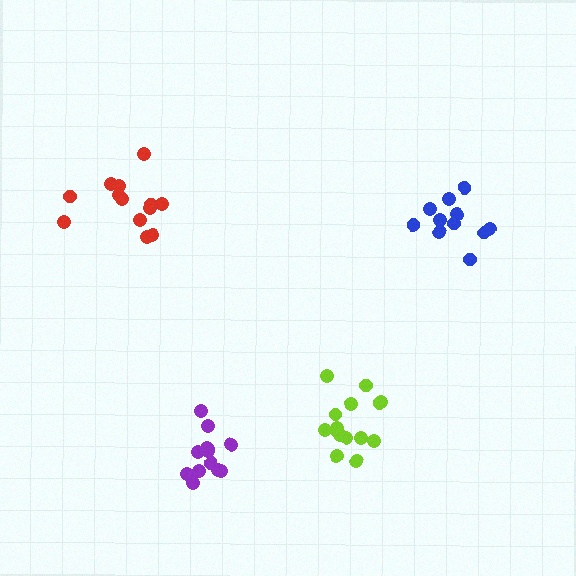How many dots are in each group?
Group 1: 11 dots, Group 2: 15 dots, Group 3: 13 dots, Group 4: 13 dots (52 total).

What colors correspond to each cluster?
The clusters are colored: blue, lime, purple, red.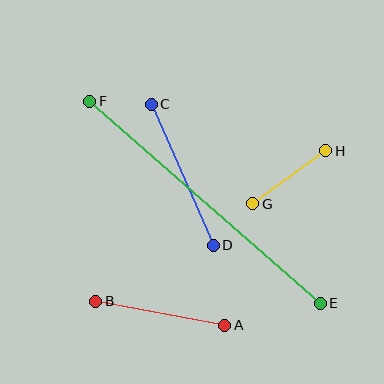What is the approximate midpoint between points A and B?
The midpoint is at approximately (160, 313) pixels.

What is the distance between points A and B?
The distance is approximately 131 pixels.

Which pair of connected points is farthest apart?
Points E and F are farthest apart.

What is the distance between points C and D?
The distance is approximately 154 pixels.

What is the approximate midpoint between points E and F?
The midpoint is at approximately (205, 202) pixels.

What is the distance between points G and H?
The distance is approximately 90 pixels.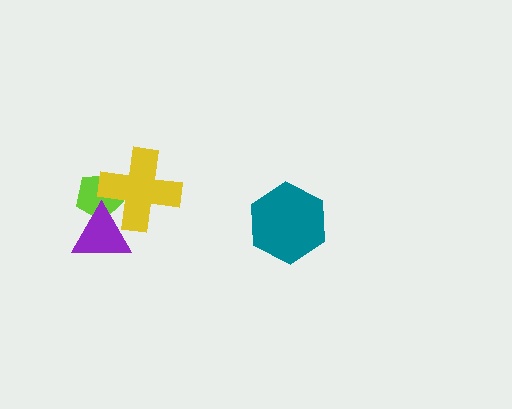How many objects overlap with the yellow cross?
2 objects overlap with the yellow cross.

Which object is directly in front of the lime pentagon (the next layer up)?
The purple triangle is directly in front of the lime pentagon.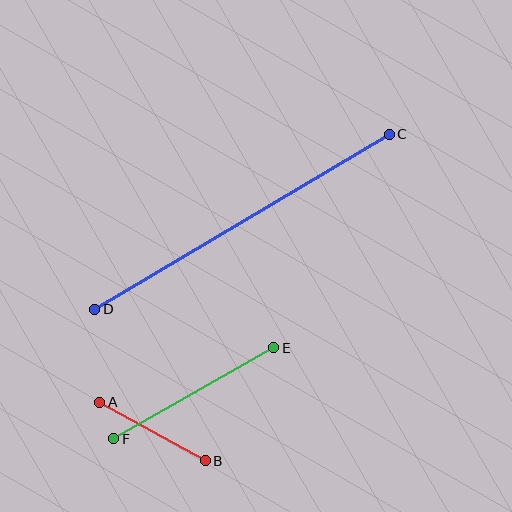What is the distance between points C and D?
The distance is approximately 343 pixels.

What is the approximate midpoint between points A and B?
The midpoint is at approximately (153, 432) pixels.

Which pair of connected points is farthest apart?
Points C and D are farthest apart.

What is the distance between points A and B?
The distance is approximately 121 pixels.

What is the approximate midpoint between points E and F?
The midpoint is at approximately (194, 393) pixels.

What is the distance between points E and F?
The distance is approximately 184 pixels.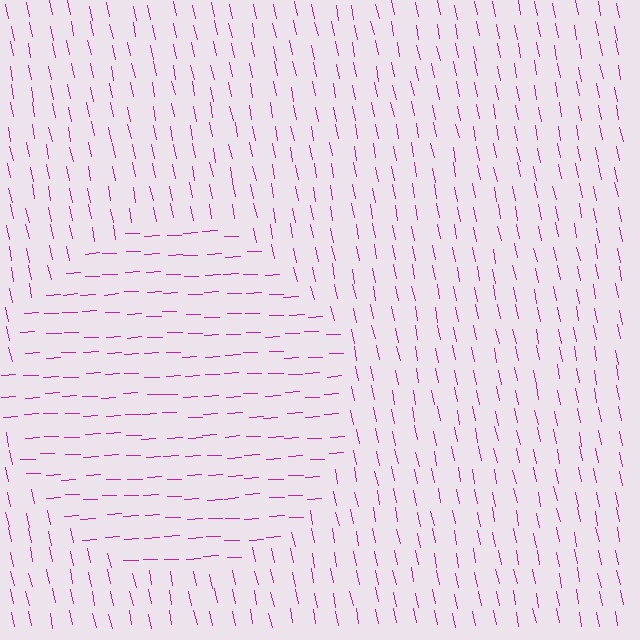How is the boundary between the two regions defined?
The boundary is defined purely by a change in line orientation (approximately 81 degrees difference). All lines are the same color and thickness.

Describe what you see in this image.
The image is filled with small magenta line segments. A circle region in the image has lines oriented differently from the surrounding lines, creating a visible texture boundary.